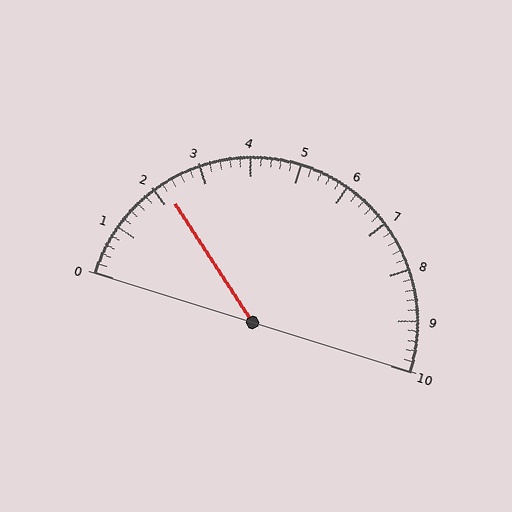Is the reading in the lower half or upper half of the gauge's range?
The reading is in the lower half of the range (0 to 10).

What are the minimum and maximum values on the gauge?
The gauge ranges from 0 to 10.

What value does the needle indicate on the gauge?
The needle indicates approximately 2.2.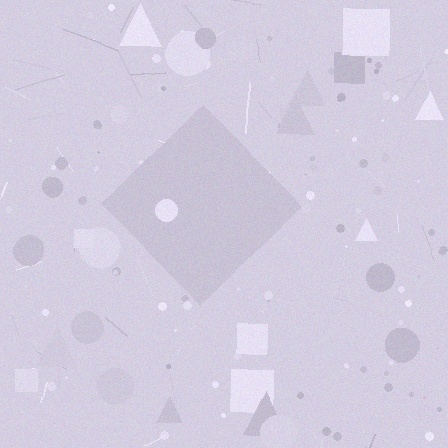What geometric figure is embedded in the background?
A diamond is embedded in the background.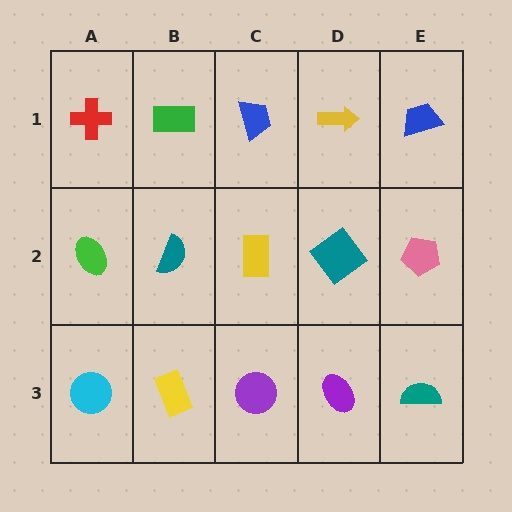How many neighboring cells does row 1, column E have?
2.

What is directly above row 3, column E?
A pink pentagon.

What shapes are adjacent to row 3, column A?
A green ellipse (row 2, column A), a yellow rectangle (row 3, column B).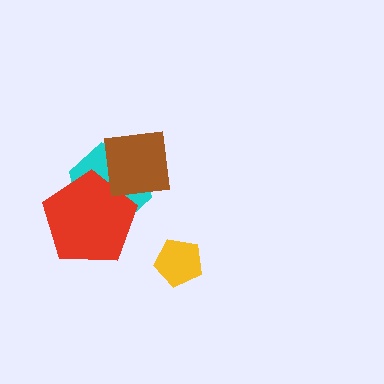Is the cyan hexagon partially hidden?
Yes, it is partially covered by another shape.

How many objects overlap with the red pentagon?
1 object overlaps with the red pentagon.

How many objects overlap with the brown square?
1 object overlaps with the brown square.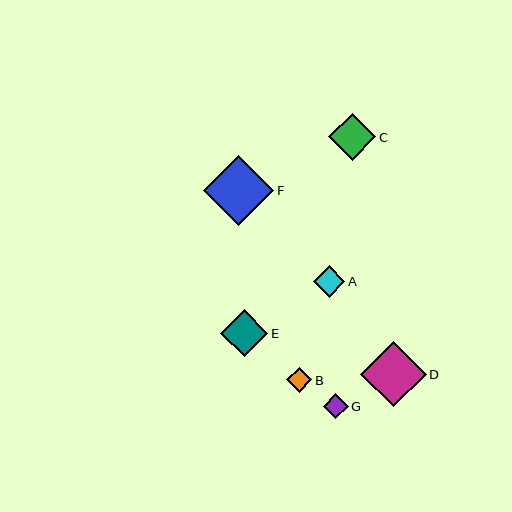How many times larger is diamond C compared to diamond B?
Diamond C is approximately 1.9 times the size of diamond B.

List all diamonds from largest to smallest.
From largest to smallest: F, D, C, E, A, G, B.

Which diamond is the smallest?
Diamond B is the smallest with a size of approximately 25 pixels.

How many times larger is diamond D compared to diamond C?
Diamond D is approximately 1.4 times the size of diamond C.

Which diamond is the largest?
Diamond F is the largest with a size of approximately 70 pixels.